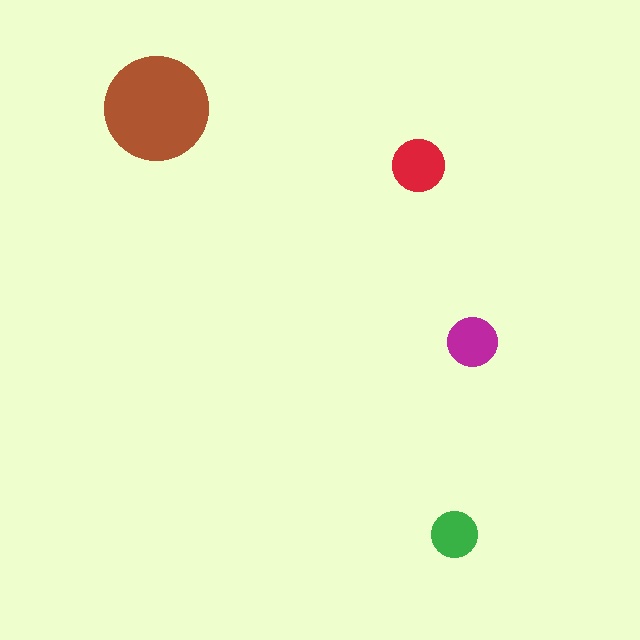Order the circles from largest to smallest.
the brown one, the red one, the magenta one, the green one.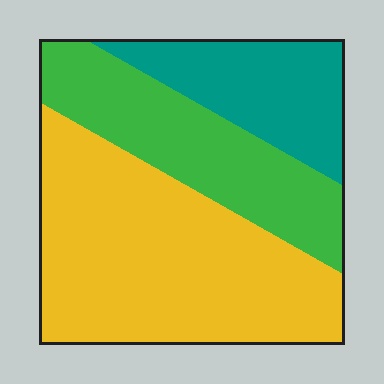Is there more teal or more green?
Green.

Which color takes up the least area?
Teal, at roughly 20%.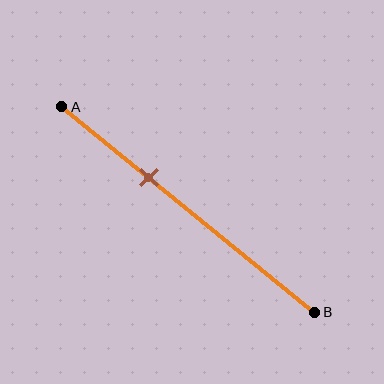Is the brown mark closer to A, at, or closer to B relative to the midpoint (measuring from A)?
The brown mark is closer to point A than the midpoint of segment AB.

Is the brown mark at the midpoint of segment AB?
No, the mark is at about 35% from A, not at the 50% midpoint.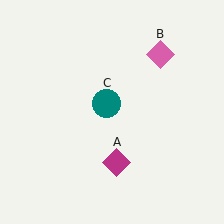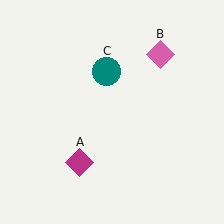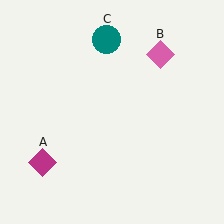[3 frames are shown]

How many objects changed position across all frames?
2 objects changed position: magenta diamond (object A), teal circle (object C).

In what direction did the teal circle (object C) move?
The teal circle (object C) moved up.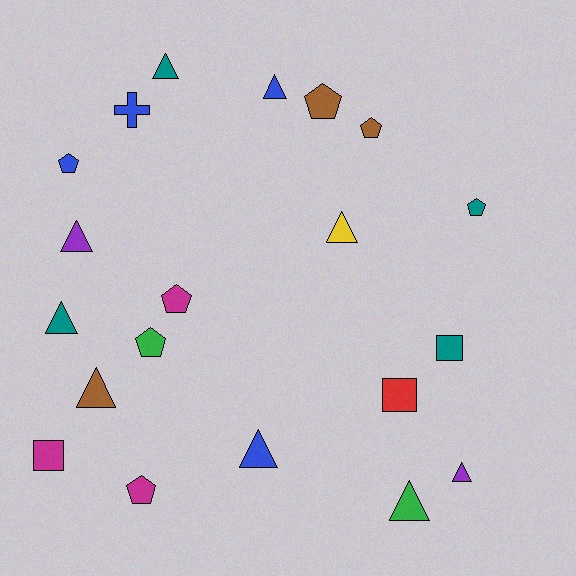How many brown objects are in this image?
There are 3 brown objects.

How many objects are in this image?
There are 20 objects.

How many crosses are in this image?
There is 1 cross.